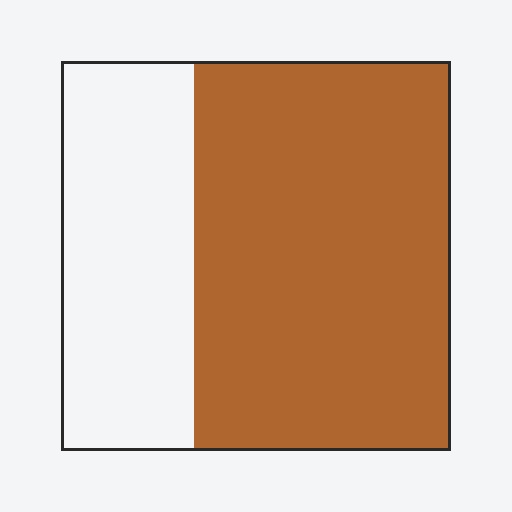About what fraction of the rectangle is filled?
About two thirds (2/3).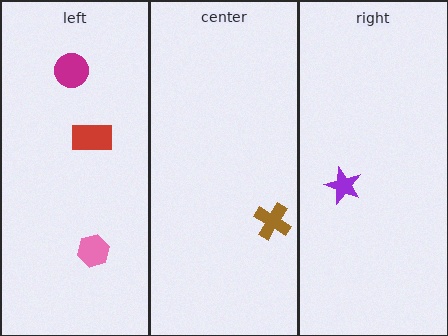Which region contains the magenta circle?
The left region.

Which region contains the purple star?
The right region.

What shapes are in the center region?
The brown cross.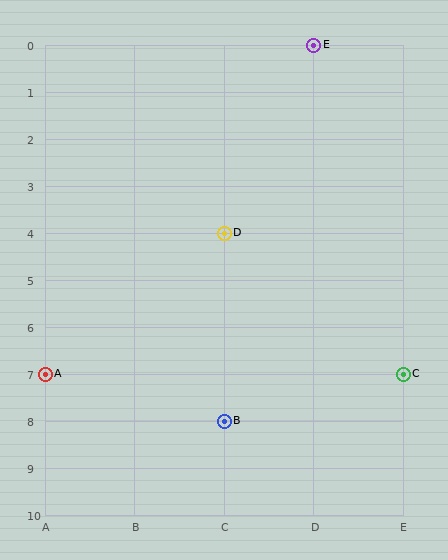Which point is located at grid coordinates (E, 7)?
Point C is at (E, 7).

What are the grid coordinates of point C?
Point C is at grid coordinates (E, 7).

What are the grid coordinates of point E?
Point E is at grid coordinates (D, 0).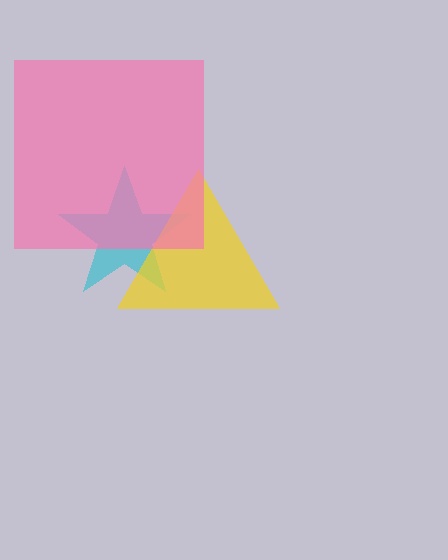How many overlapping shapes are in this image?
There are 3 overlapping shapes in the image.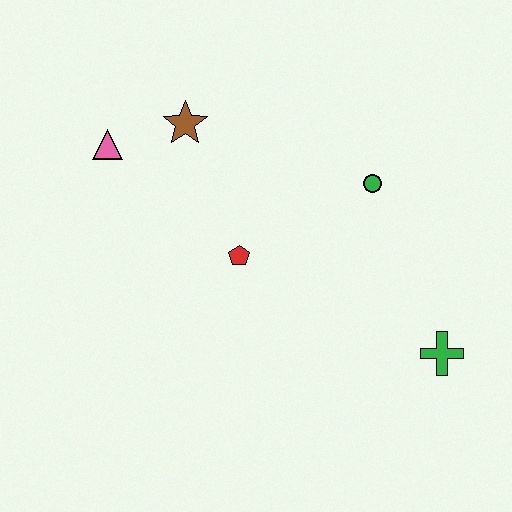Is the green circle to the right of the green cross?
No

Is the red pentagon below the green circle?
Yes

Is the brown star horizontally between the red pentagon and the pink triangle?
Yes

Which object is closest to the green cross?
The green circle is closest to the green cross.